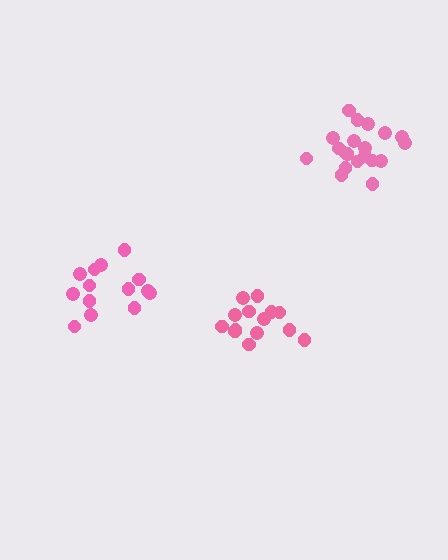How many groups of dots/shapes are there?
There are 3 groups.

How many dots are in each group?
Group 1: 14 dots, Group 2: 20 dots, Group 3: 14 dots (48 total).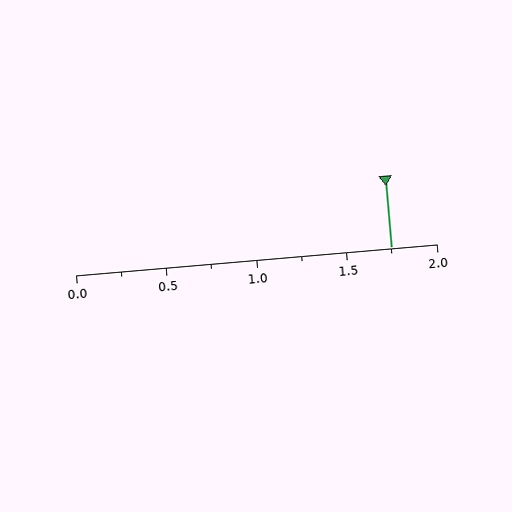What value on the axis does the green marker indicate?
The marker indicates approximately 1.75.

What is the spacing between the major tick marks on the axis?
The major ticks are spaced 0.5 apart.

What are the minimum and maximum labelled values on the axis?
The axis runs from 0.0 to 2.0.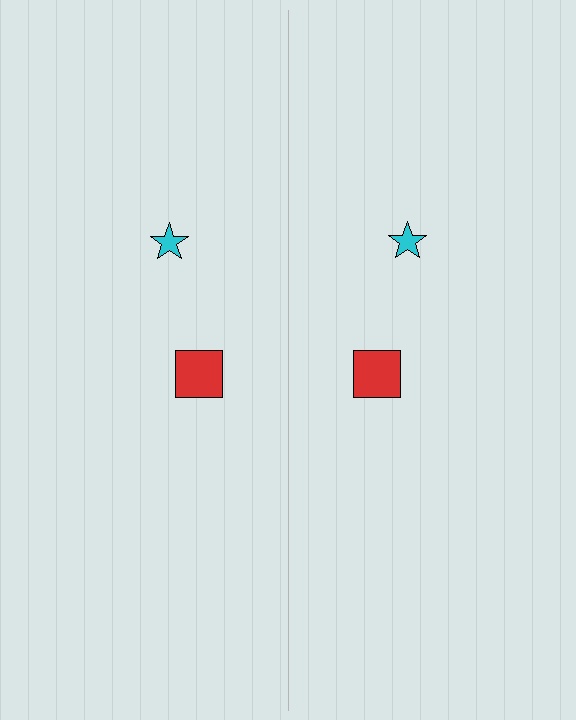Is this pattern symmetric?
Yes, this pattern has bilateral (reflection) symmetry.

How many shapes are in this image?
There are 4 shapes in this image.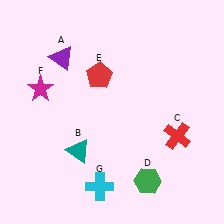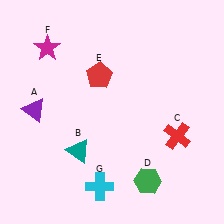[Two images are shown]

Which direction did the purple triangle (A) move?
The purple triangle (A) moved down.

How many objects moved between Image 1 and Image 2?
2 objects moved between the two images.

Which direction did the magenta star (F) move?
The magenta star (F) moved up.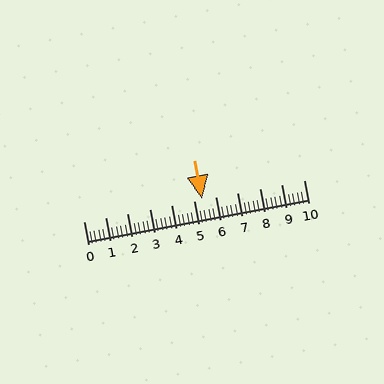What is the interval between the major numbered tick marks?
The major tick marks are spaced 1 units apart.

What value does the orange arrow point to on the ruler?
The orange arrow points to approximately 5.4.